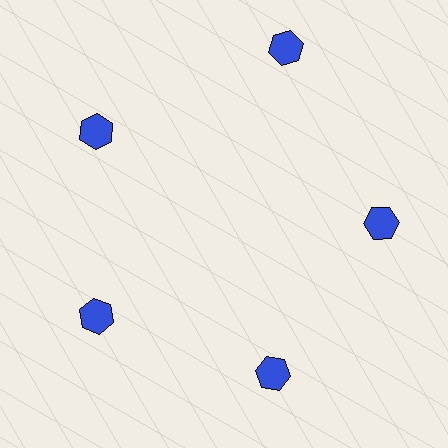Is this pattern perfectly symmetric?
No. The 5 blue hexagons are arranged in a ring, but one element near the 1 o'clock position is pushed outward from the center, breaking the 5-fold rotational symmetry.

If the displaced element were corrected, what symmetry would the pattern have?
It would have 5-fold rotational symmetry — the pattern would map onto itself every 72 degrees.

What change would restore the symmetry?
The symmetry would be restored by moving it inward, back onto the ring so that all 5 hexagons sit at equal angles and equal distance from the center.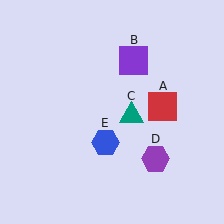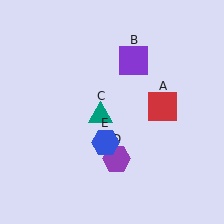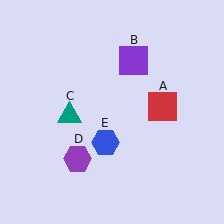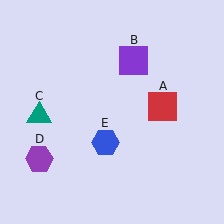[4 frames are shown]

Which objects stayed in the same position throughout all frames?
Red square (object A) and purple square (object B) and blue hexagon (object E) remained stationary.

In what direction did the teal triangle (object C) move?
The teal triangle (object C) moved left.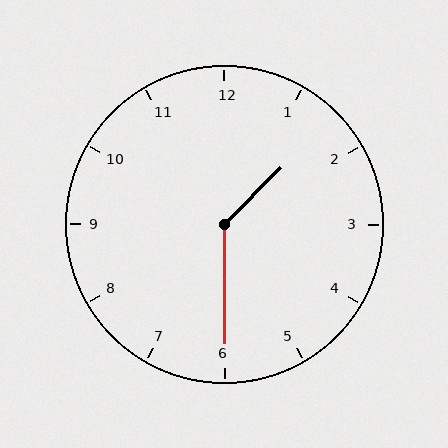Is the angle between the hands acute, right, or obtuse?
It is obtuse.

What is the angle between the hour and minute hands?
Approximately 135 degrees.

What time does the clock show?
1:30.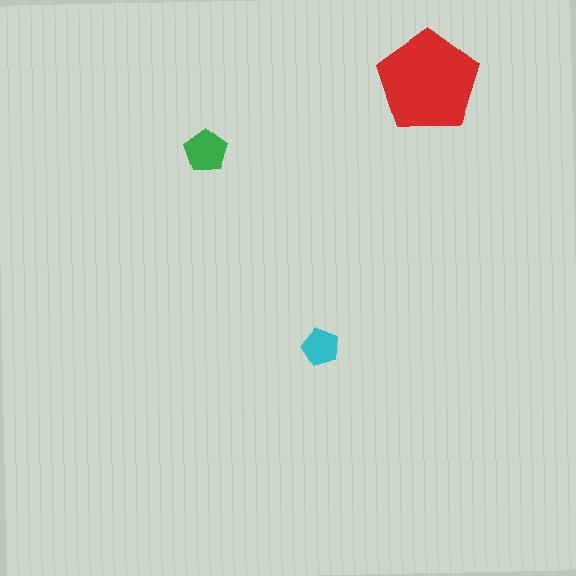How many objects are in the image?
There are 3 objects in the image.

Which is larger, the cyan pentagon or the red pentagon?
The red one.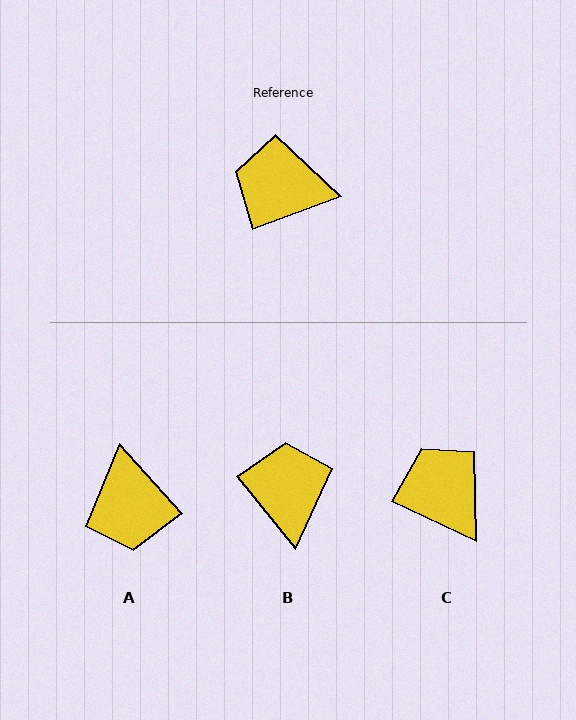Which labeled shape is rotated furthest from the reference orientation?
A, about 111 degrees away.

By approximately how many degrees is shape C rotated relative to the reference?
Approximately 46 degrees clockwise.